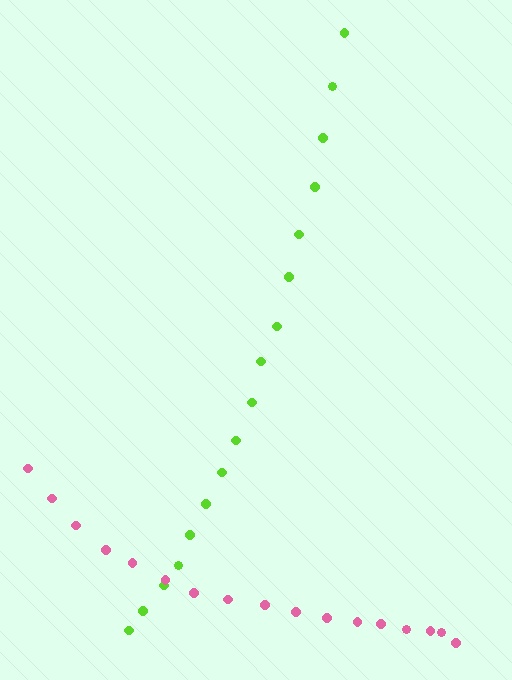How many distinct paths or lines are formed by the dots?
There are 2 distinct paths.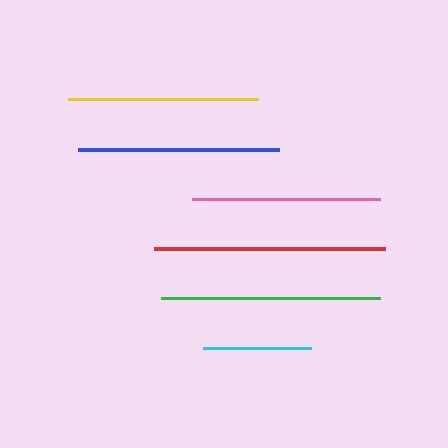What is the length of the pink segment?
The pink segment is approximately 188 pixels long.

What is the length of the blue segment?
The blue segment is approximately 200 pixels long.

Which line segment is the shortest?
The cyan line is the shortest at approximately 108 pixels.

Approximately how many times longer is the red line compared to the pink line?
The red line is approximately 1.2 times the length of the pink line.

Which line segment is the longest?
The red line is the longest at approximately 231 pixels.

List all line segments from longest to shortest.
From longest to shortest: red, green, blue, yellow, pink, cyan.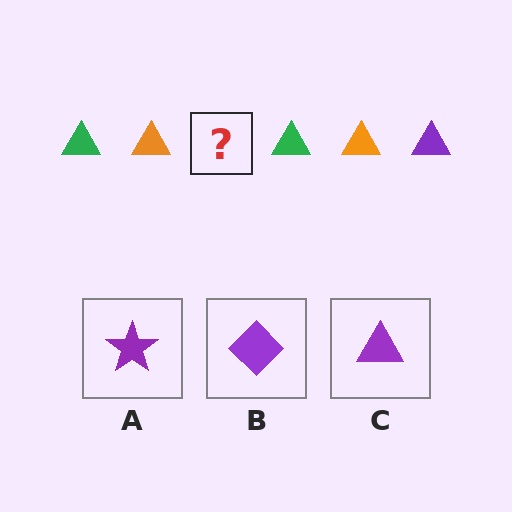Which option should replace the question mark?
Option C.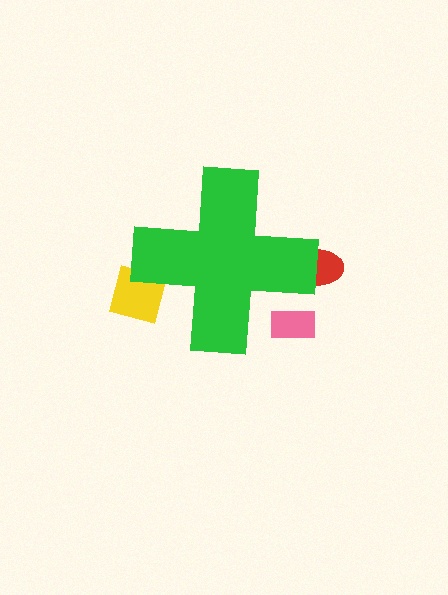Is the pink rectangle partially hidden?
Yes, the pink rectangle is partially hidden behind the green cross.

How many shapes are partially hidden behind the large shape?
3 shapes are partially hidden.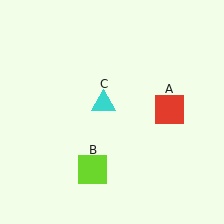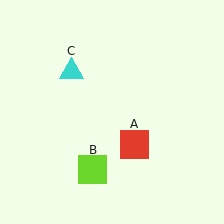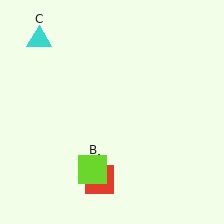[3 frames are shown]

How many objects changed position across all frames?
2 objects changed position: red square (object A), cyan triangle (object C).